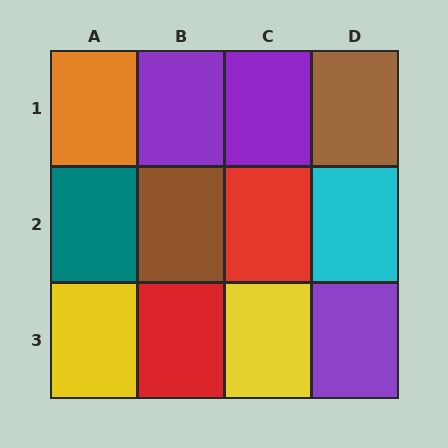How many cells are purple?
3 cells are purple.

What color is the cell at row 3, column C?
Yellow.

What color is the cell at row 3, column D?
Purple.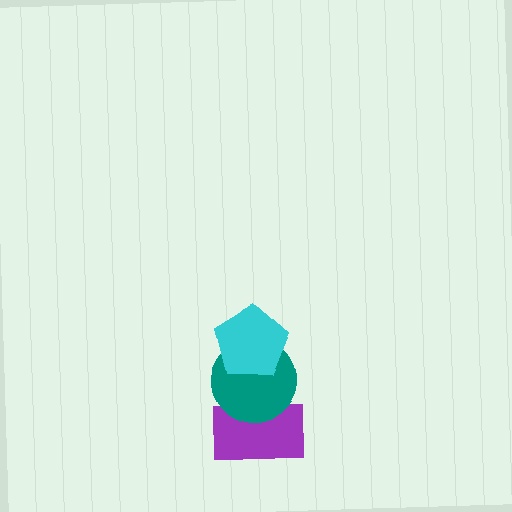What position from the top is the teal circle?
The teal circle is 2nd from the top.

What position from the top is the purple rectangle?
The purple rectangle is 3rd from the top.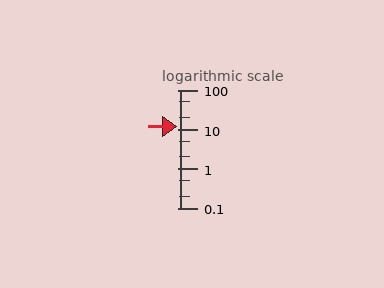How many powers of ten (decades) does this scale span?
The scale spans 3 decades, from 0.1 to 100.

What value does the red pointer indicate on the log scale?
The pointer indicates approximately 12.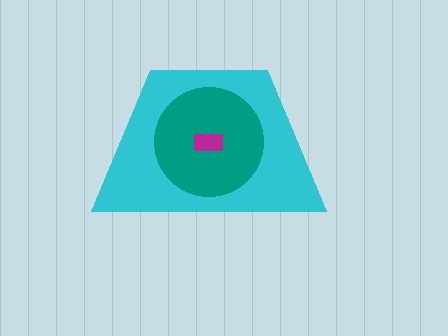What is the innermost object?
The magenta rectangle.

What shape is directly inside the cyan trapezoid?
The teal circle.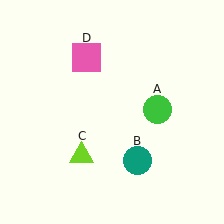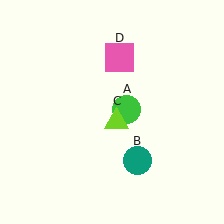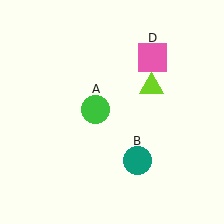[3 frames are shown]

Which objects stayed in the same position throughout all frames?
Teal circle (object B) remained stationary.